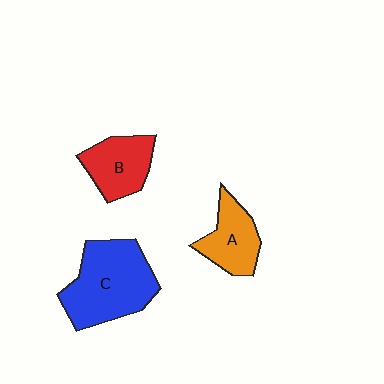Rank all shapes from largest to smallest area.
From largest to smallest: C (blue), B (red), A (orange).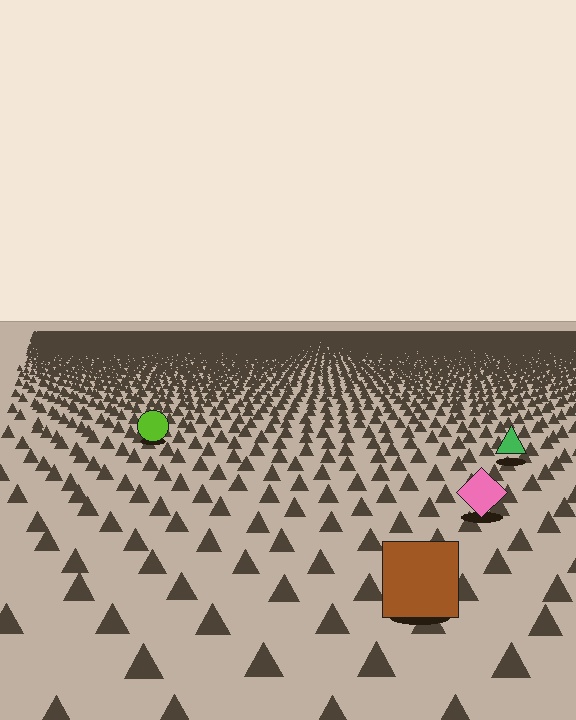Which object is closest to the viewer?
The brown square is closest. The texture marks near it are larger and more spread out.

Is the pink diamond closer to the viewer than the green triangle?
Yes. The pink diamond is closer — you can tell from the texture gradient: the ground texture is coarser near it.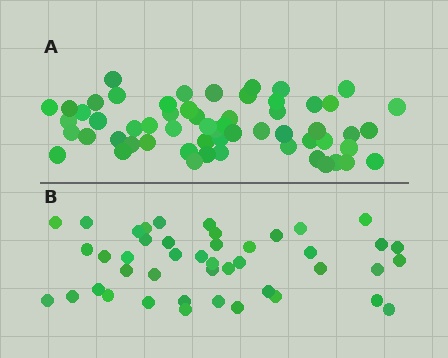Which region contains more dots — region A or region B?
Region A (the top region) has more dots.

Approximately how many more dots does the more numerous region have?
Region A has approximately 15 more dots than region B.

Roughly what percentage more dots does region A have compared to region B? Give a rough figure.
About 30% more.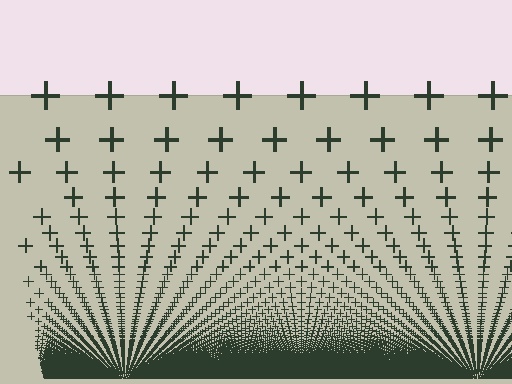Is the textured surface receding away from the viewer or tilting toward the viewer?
The surface appears to tilt toward the viewer. Texture elements get larger and sparser toward the top.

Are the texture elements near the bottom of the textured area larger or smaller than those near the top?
Smaller. The gradient is inverted — elements near the bottom are smaller and denser.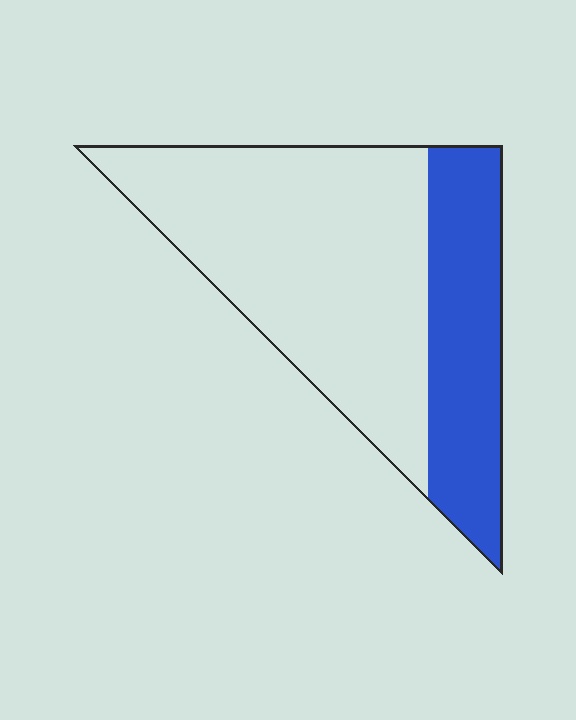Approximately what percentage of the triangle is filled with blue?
Approximately 30%.